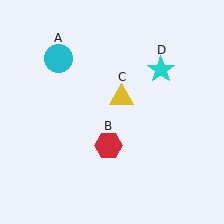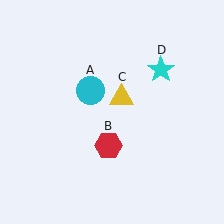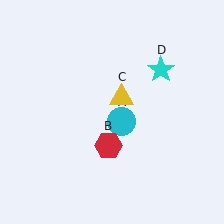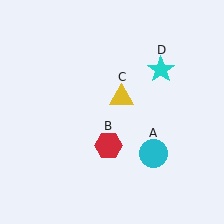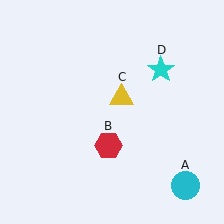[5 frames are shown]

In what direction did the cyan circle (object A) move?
The cyan circle (object A) moved down and to the right.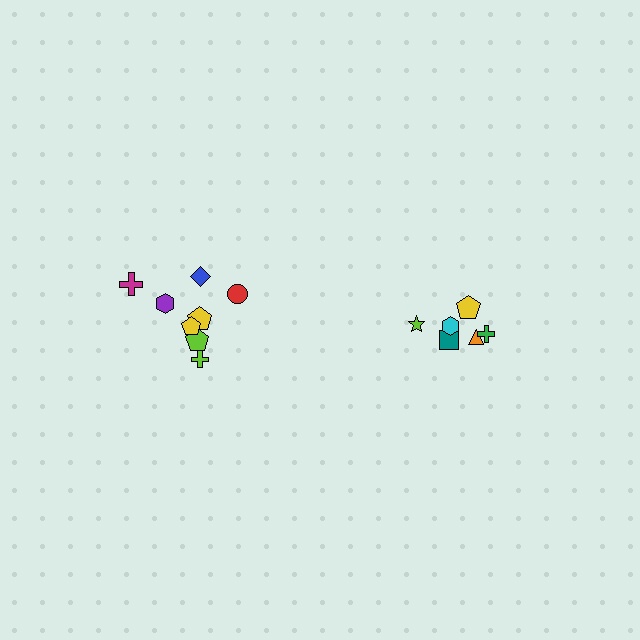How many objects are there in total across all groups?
There are 14 objects.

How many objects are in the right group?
There are 6 objects.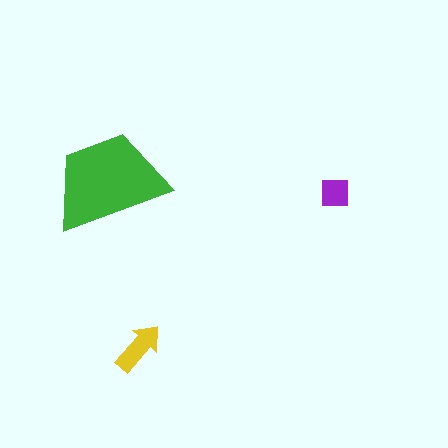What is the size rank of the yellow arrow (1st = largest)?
2nd.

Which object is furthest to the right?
The purple square is rightmost.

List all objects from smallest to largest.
The purple square, the yellow arrow, the green trapezoid.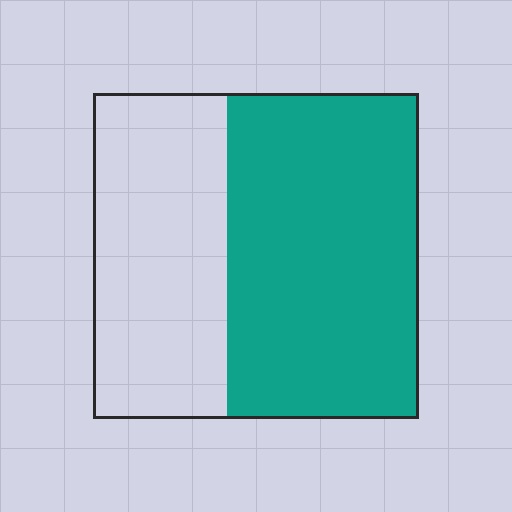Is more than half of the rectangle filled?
Yes.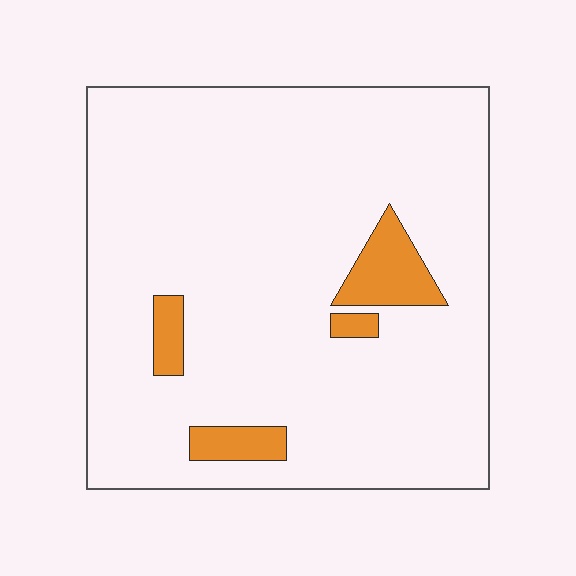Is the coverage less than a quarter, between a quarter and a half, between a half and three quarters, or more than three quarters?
Less than a quarter.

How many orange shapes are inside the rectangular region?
4.